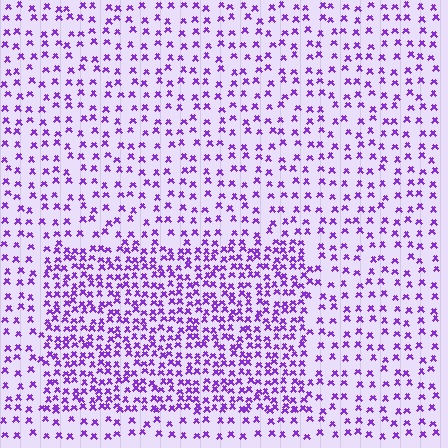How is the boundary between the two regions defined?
The boundary is defined by a change in element density (approximately 2.1x ratio). All elements are the same color, size, and shape.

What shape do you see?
I see a rectangle.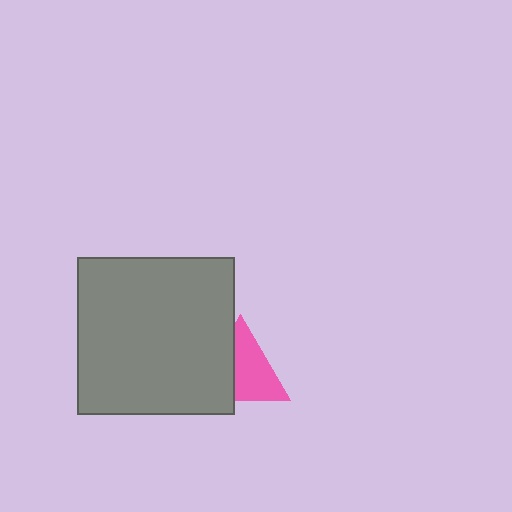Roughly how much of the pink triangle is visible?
About half of it is visible (roughly 60%).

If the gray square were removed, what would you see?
You would see the complete pink triangle.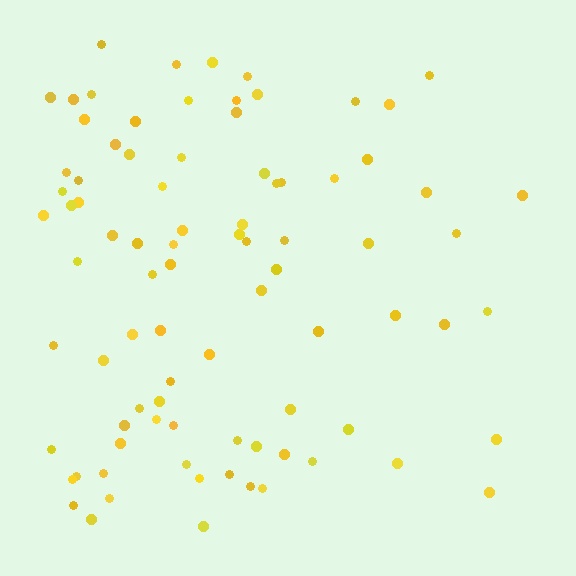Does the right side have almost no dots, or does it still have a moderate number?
Still a moderate number, just noticeably fewer than the left.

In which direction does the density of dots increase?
From right to left, with the left side densest.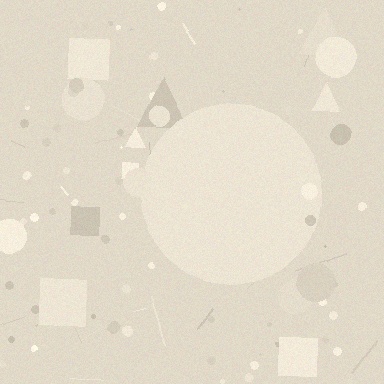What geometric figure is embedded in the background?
A circle is embedded in the background.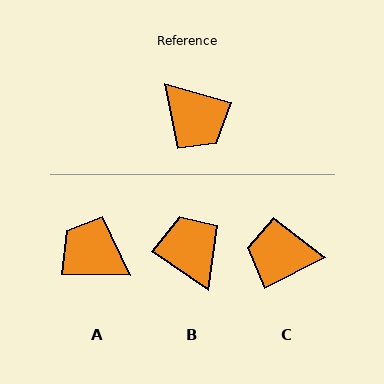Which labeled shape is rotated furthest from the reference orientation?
A, about 165 degrees away.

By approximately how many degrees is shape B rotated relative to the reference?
Approximately 161 degrees counter-clockwise.